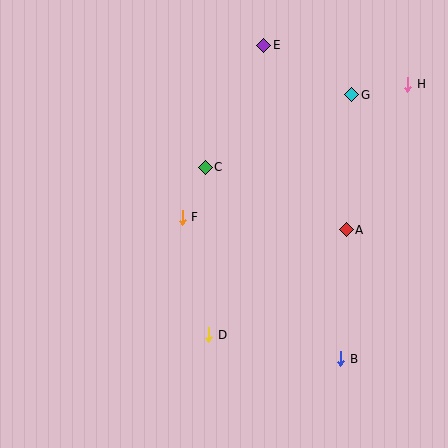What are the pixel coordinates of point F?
Point F is at (182, 217).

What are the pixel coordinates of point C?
Point C is at (205, 167).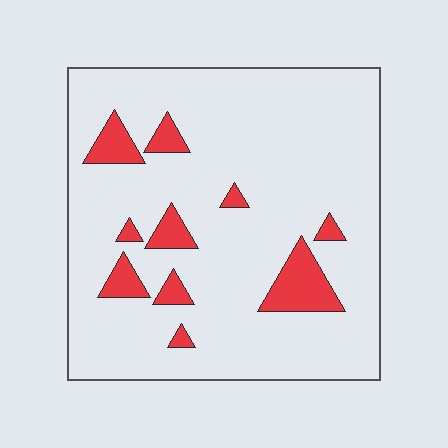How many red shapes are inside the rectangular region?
10.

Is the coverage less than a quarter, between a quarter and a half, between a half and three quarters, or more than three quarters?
Less than a quarter.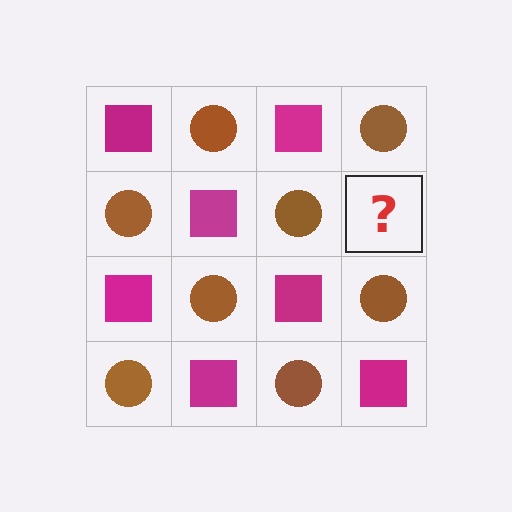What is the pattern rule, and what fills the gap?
The rule is that it alternates magenta square and brown circle in a checkerboard pattern. The gap should be filled with a magenta square.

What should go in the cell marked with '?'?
The missing cell should contain a magenta square.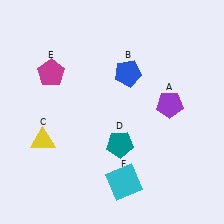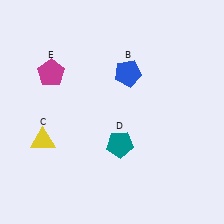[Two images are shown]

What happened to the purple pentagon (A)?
The purple pentagon (A) was removed in Image 2. It was in the top-right area of Image 1.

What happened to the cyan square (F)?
The cyan square (F) was removed in Image 2. It was in the bottom-right area of Image 1.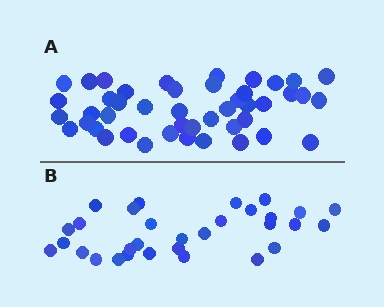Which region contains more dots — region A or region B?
Region A (the top region) has more dots.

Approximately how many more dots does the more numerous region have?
Region A has approximately 15 more dots than region B.